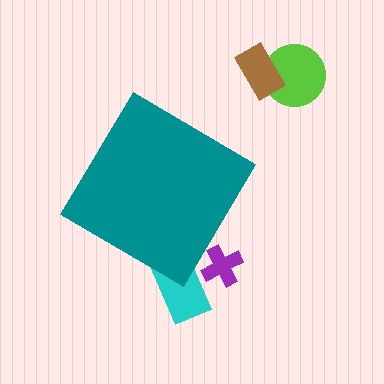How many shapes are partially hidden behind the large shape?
2 shapes are partially hidden.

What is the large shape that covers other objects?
A teal diamond.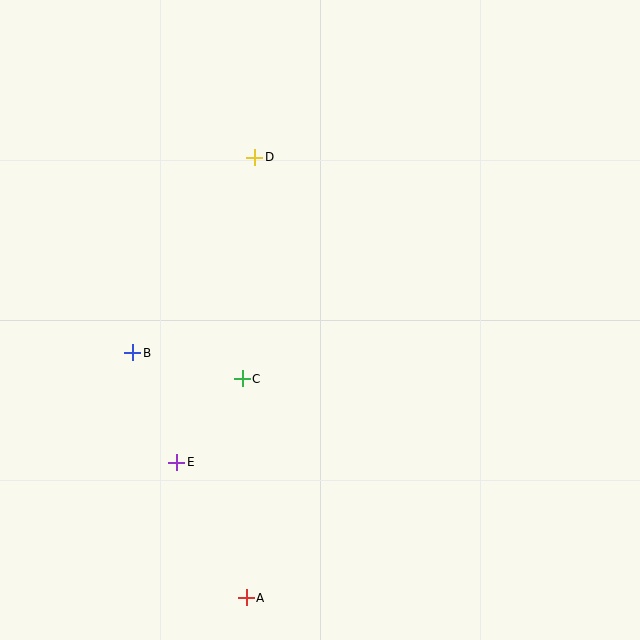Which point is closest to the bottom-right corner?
Point A is closest to the bottom-right corner.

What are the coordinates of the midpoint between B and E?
The midpoint between B and E is at (155, 408).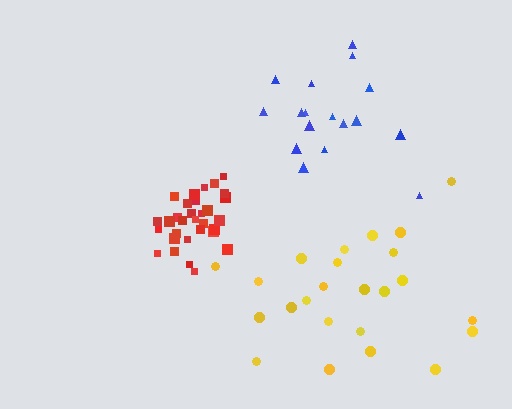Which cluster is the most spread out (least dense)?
Yellow.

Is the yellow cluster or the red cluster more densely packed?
Red.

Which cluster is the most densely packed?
Red.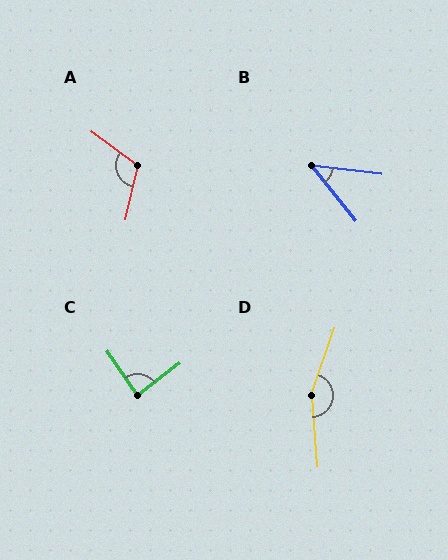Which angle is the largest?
D, at approximately 157 degrees.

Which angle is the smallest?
B, at approximately 44 degrees.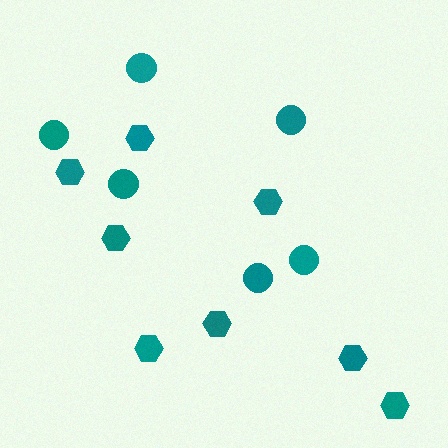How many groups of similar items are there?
There are 2 groups: one group of circles (6) and one group of hexagons (8).